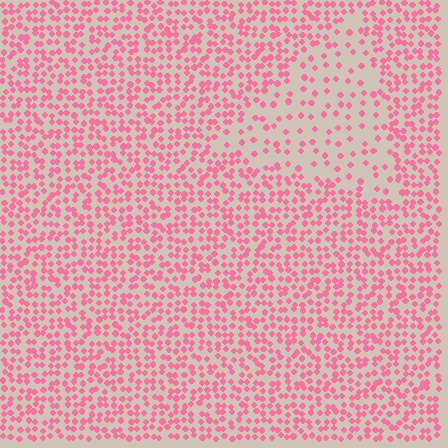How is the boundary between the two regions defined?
The boundary is defined by a change in element density (approximately 2.4x ratio). All elements are the same color, size, and shape.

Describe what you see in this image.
The image contains small pink elements arranged at two different densities. A triangle-shaped region is visible where the elements are less densely packed than the surrounding area.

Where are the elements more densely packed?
The elements are more densely packed outside the triangle boundary.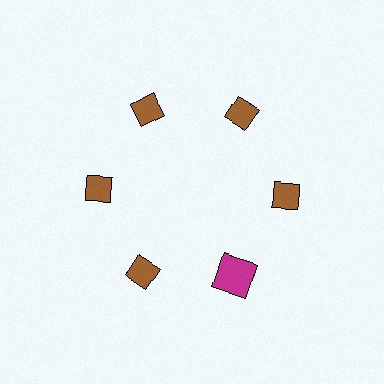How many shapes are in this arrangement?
There are 6 shapes arranged in a ring pattern.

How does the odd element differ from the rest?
It differs in both color (magenta instead of brown) and shape (square instead of diamond).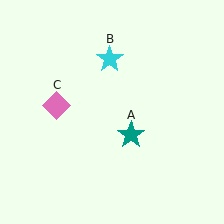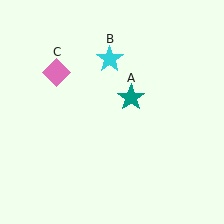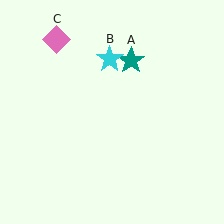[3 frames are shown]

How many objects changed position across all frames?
2 objects changed position: teal star (object A), pink diamond (object C).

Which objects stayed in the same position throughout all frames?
Cyan star (object B) remained stationary.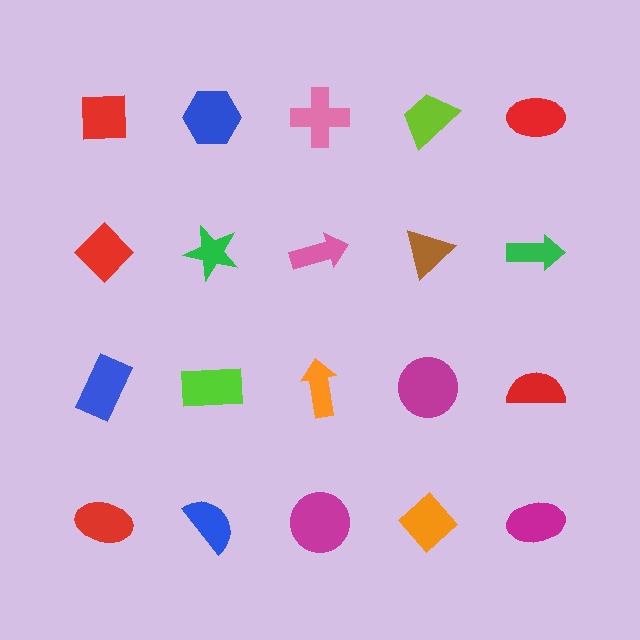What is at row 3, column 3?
An orange arrow.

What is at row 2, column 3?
A pink arrow.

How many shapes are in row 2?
5 shapes.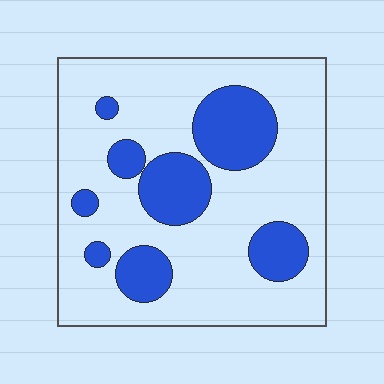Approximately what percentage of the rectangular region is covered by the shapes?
Approximately 25%.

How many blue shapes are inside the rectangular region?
8.